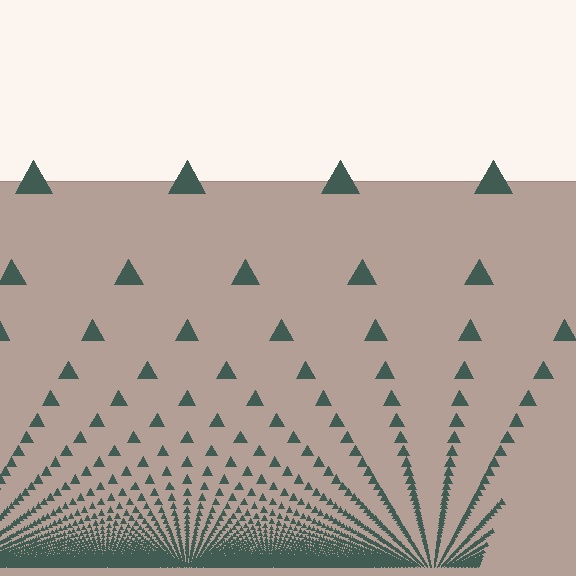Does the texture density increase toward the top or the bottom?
Density increases toward the bottom.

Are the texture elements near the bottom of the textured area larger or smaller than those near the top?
Smaller. The gradient is inverted — elements near the bottom are smaller and denser.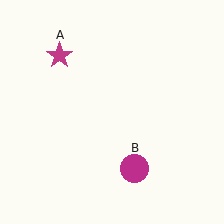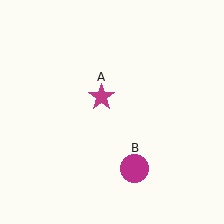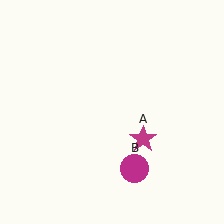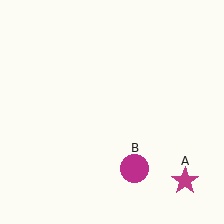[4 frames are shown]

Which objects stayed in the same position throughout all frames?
Magenta circle (object B) remained stationary.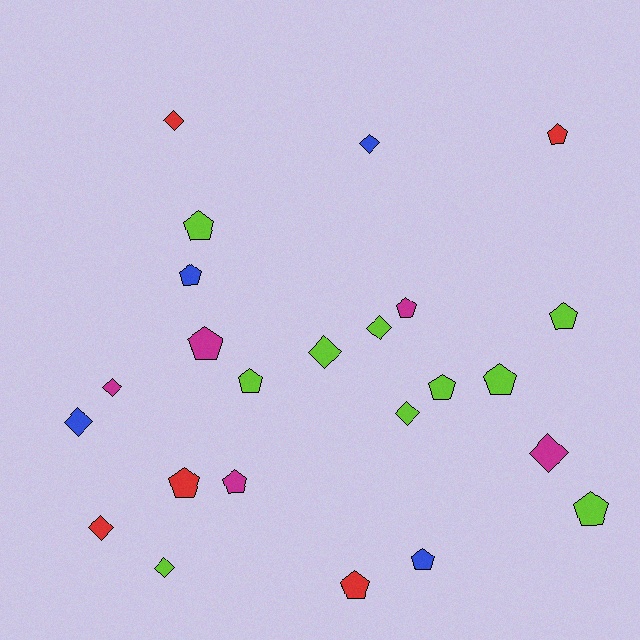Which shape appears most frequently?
Pentagon, with 14 objects.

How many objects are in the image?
There are 24 objects.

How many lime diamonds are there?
There are 4 lime diamonds.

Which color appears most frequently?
Lime, with 10 objects.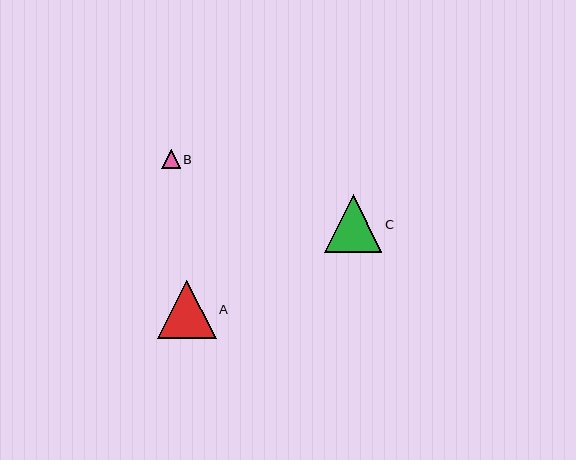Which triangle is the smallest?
Triangle B is the smallest with a size of approximately 18 pixels.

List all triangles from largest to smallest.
From largest to smallest: A, C, B.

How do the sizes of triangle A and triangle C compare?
Triangle A and triangle C are approximately the same size.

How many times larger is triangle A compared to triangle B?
Triangle A is approximately 3.2 times the size of triangle B.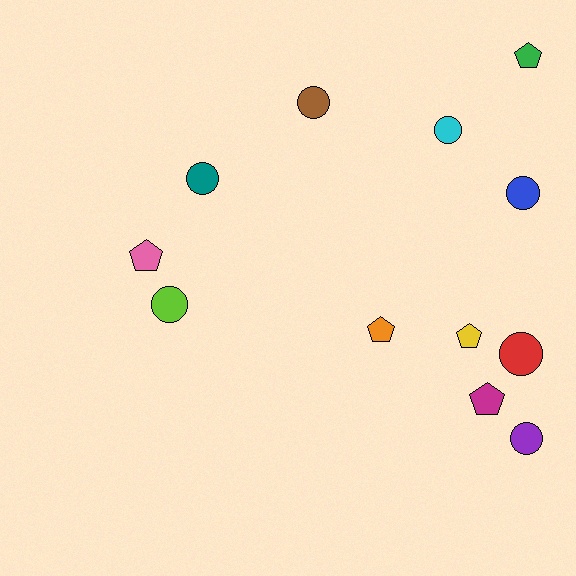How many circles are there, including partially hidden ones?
There are 7 circles.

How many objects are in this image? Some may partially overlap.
There are 12 objects.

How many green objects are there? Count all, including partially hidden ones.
There is 1 green object.